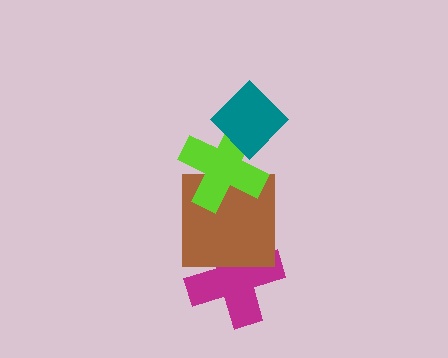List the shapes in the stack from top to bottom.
From top to bottom: the teal diamond, the lime cross, the brown square, the magenta cross.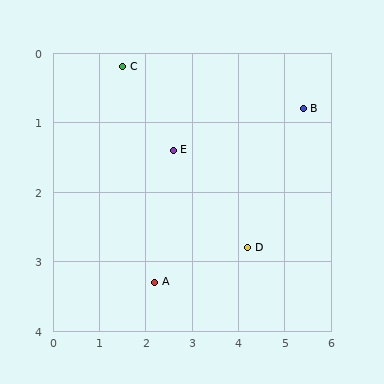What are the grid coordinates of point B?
Point B is at approximately (5.4, 0.8).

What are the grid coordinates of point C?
Point C is at approximately (1.5, 0.2).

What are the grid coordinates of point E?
Point E is at approximately (2.6, 1.4).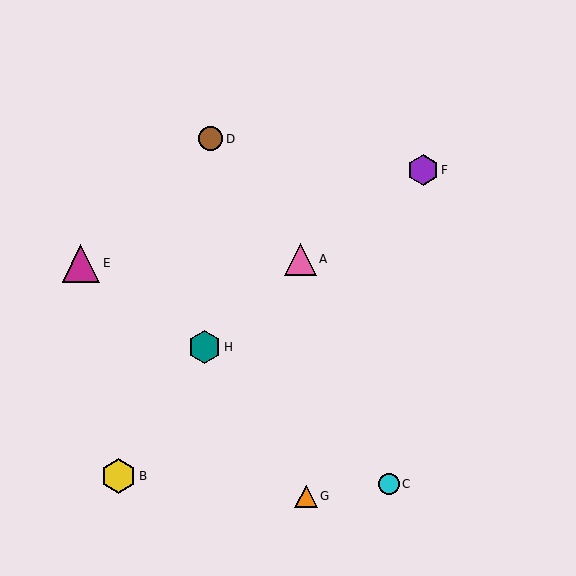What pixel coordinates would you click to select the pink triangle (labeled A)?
Click at (300, 259) to select the pink triangle A.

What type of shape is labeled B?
Shape B is a yellow hexagon.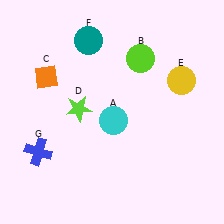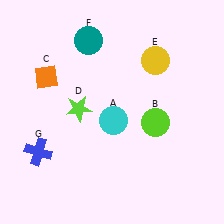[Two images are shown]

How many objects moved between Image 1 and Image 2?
2 objects moved between the two images.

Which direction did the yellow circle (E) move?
The yellow circle (E) moved left.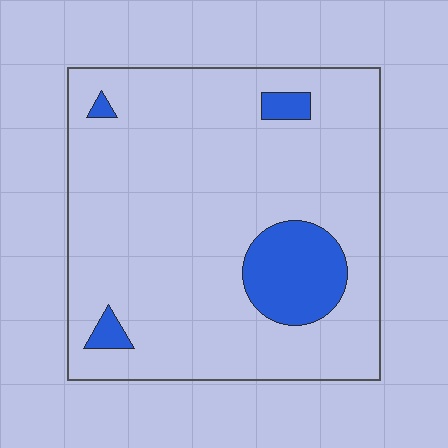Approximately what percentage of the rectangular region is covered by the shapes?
Approximately 10%.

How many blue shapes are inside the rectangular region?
4.